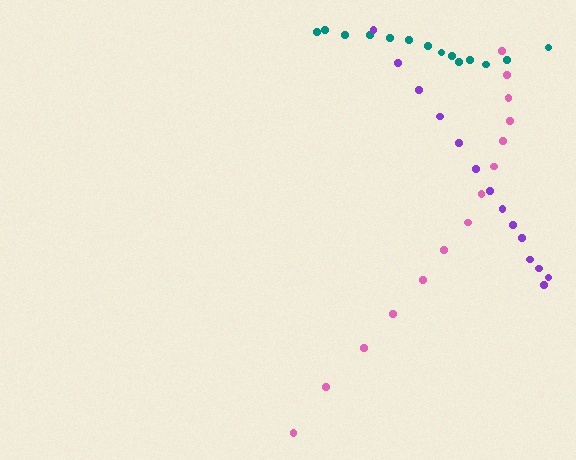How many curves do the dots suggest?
There are 3 distinct paths.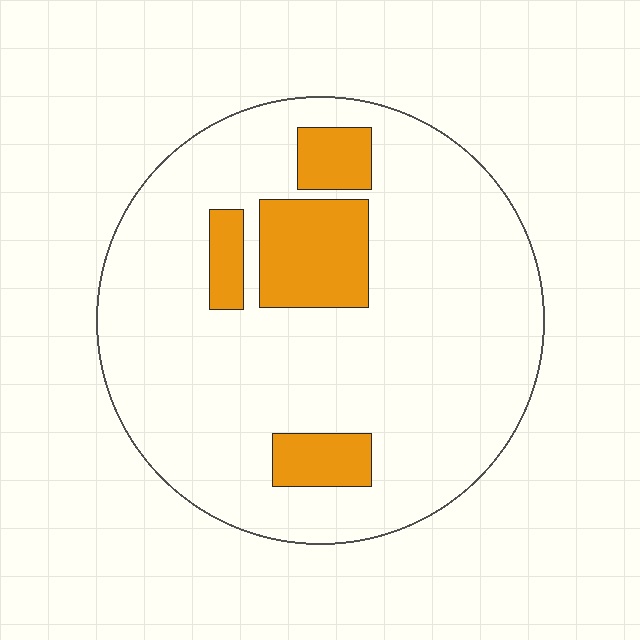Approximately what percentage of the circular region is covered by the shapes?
Approximately 15%.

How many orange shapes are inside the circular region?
4.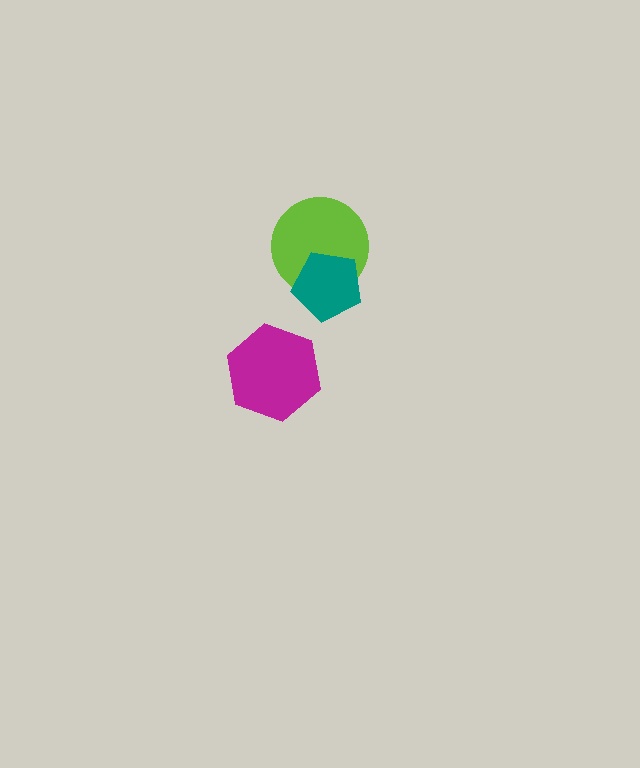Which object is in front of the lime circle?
The teal pentagon is in front of the lime circle.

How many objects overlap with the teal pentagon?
1 object overlaps with the teal pentagon.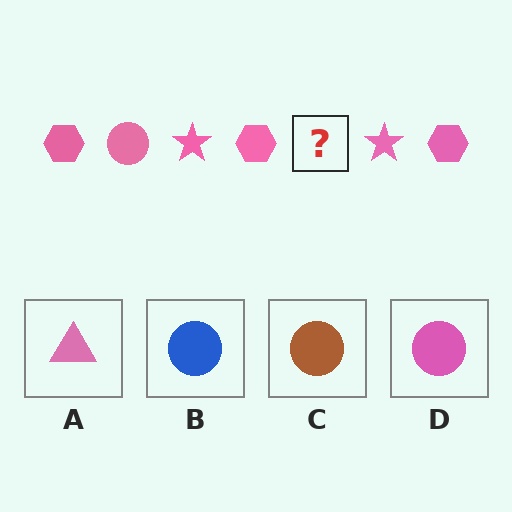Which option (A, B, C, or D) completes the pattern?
D.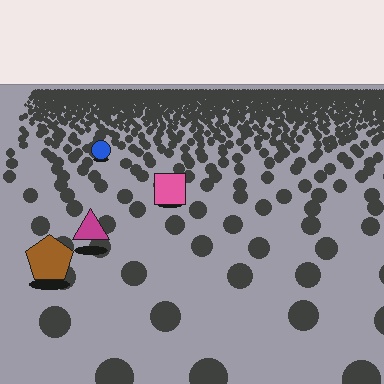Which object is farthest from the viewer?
The blue circle is farthest from the viewer. It appears smaller and the ground texture around it is denser.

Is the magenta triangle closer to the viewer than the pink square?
Yes. The magenta triangle is closer — you can tell from the texture gradient: the ground texture is coarser near it.